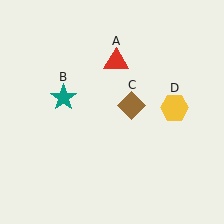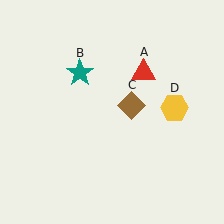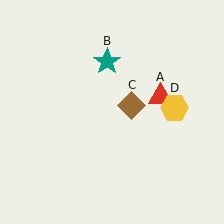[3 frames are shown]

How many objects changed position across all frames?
2 objects changed position: red triangle (object A), teal star (object B).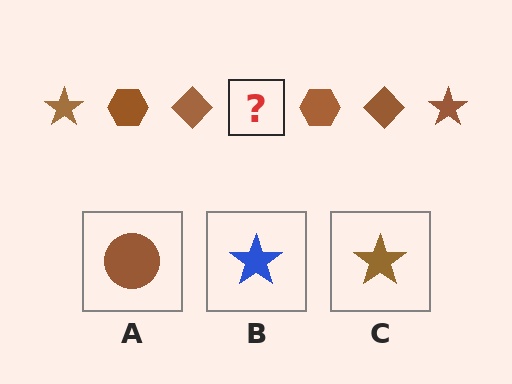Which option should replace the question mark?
Option C.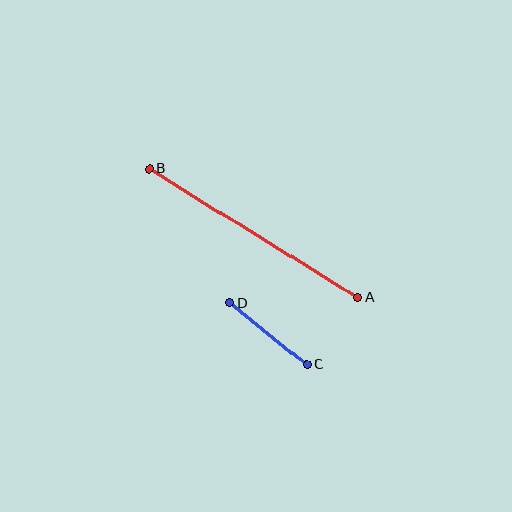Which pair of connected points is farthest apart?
Points A and B are farthest apart.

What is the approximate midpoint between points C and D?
The midpoint is at approximately (268, 334) pixels.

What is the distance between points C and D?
The distance is approximately 99 pixels.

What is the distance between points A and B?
The distance is approximately 245 pixels.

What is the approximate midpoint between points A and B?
The midpoint is at approximately (253, 233) pixels.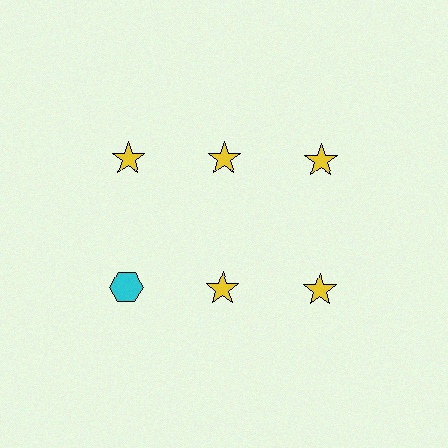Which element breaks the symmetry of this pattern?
The cyan hexagon in the second row, leftmost column breaks the symmetry. All other shapes are yellow stars.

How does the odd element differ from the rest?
It differs in both color (cyan instead of yellow) and shape (hexagon instead of star).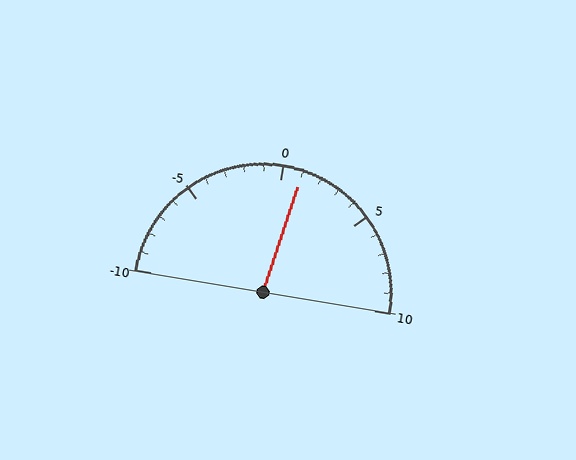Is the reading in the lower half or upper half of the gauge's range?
The reading is in the upper half of the range (-10 to 10).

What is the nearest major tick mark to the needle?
The nearest major tick mark is 0.